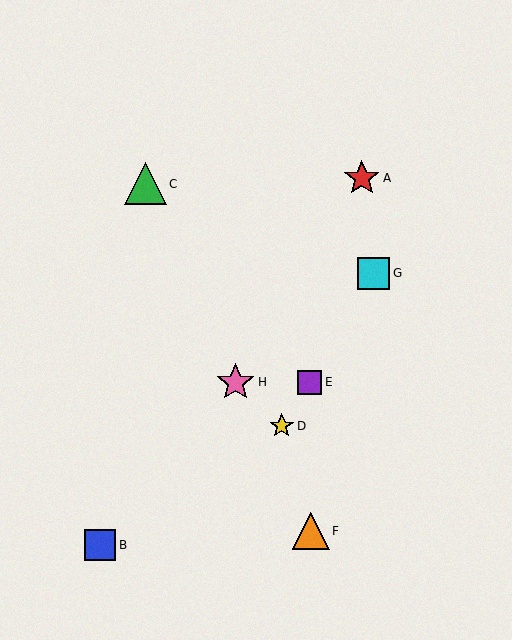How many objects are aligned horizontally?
2 objects (E, H) are aligned horizontally.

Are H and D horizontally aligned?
No, H is at y≈382 and D is at y≈426.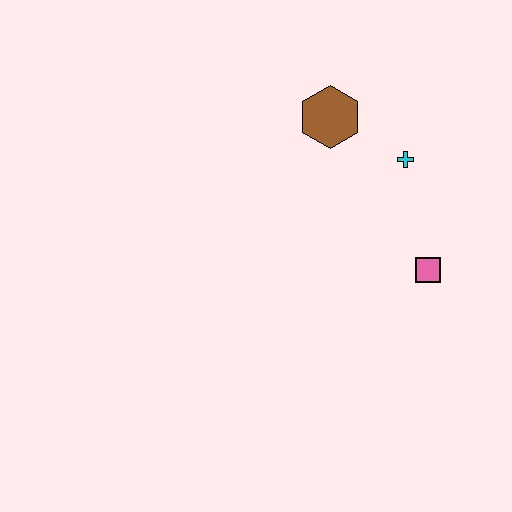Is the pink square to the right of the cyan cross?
Yes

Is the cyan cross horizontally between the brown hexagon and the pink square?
Yes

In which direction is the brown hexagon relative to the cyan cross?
The brown hexagon is to the left of the cyan cross.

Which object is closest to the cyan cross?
The brown hexagon is closest to the cyan cross.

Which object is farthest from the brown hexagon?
The pink square is farthest from the brown hexagon.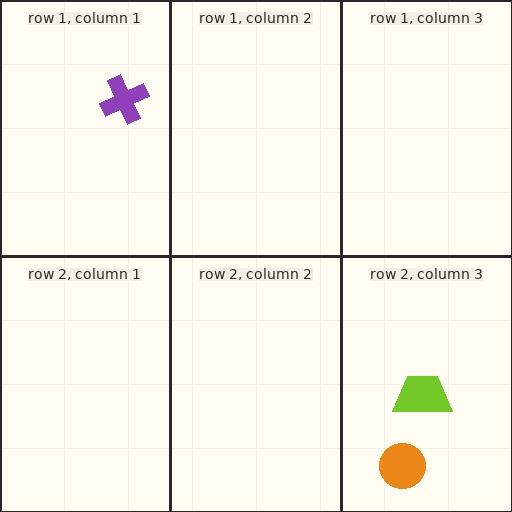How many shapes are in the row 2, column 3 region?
2.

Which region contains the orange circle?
The row 2, column 3 region.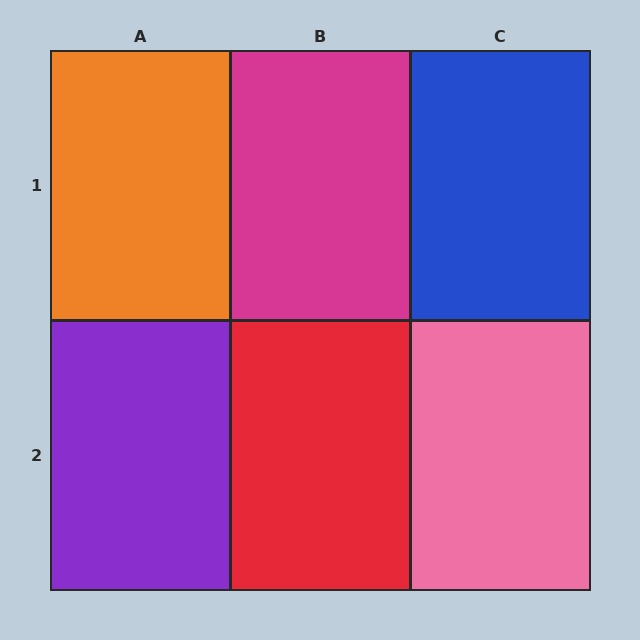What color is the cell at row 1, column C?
Blue.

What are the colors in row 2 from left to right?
Purple, red, pink.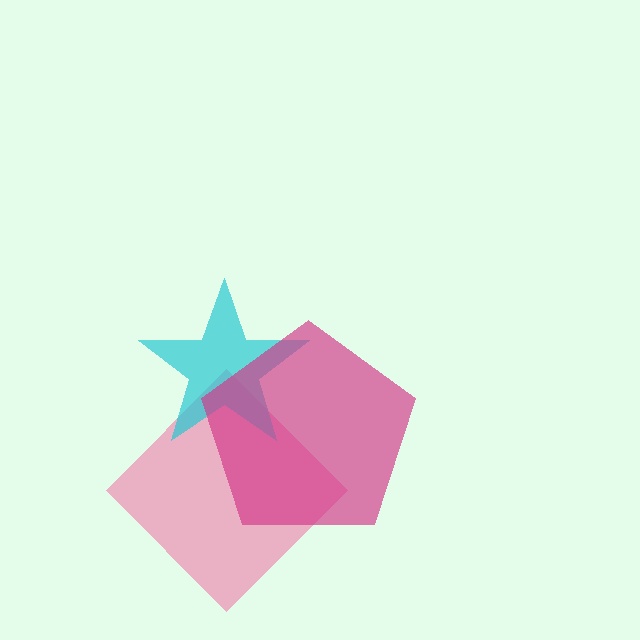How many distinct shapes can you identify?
There are 3 distinct shapes: a pink diamond, a cyan star, a magenta pentagon.